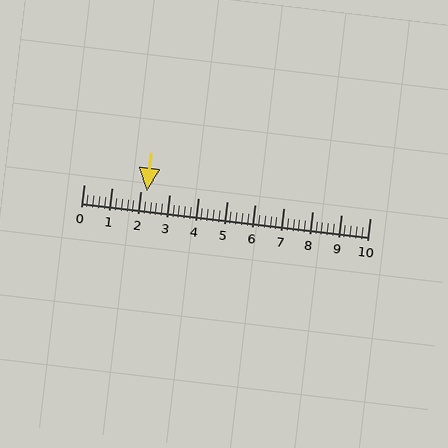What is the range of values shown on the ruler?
The ruler shows values from 0 to 10.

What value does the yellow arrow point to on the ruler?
The yellow arrow points to approximately 2.2.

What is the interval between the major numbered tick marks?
The major tick marks are spaced 1 units apart.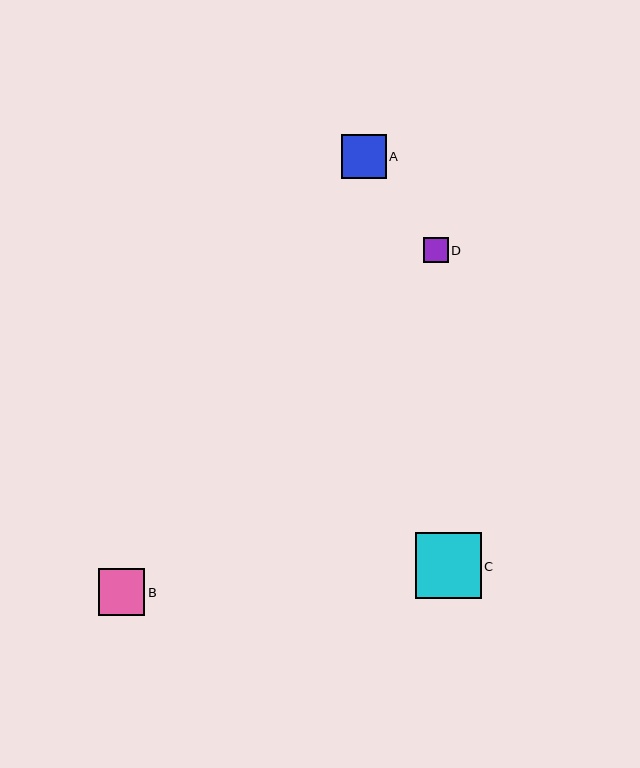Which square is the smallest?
Square D is the smallest with a size of approximately 25 pixels.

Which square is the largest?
Square C is the largest with a size of approximately 66 pixels.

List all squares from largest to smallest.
From largest to smallest: C, B, A, D.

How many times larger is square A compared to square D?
Square A is approximately 1.8 times the size of square D.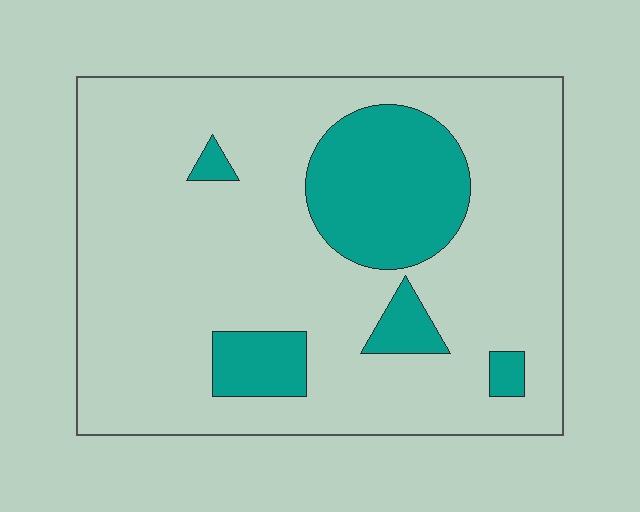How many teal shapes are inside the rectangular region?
5.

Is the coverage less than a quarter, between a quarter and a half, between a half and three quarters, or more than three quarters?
Less than a quarter.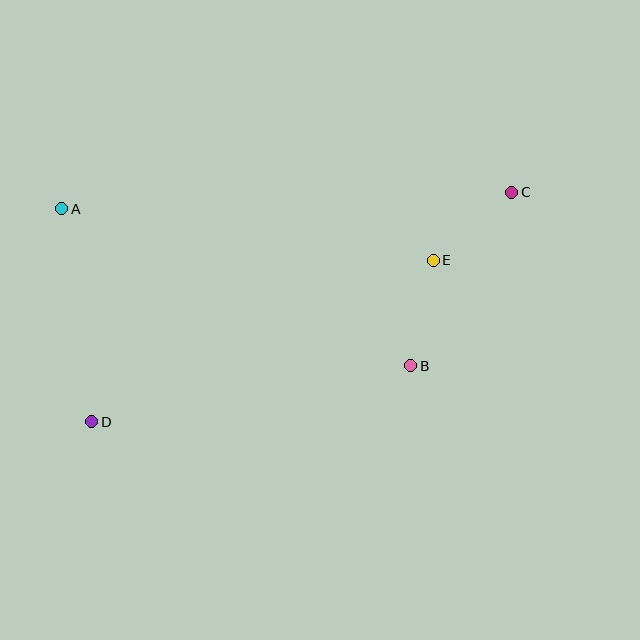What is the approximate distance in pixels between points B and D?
The distance between B and D is approximately 324 pixels.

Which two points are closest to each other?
Points C and E are closest to each other.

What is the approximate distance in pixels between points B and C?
The distance between B and C is approximately 201 pixels.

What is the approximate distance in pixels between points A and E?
The distance between A and E is approximately 375 pixels.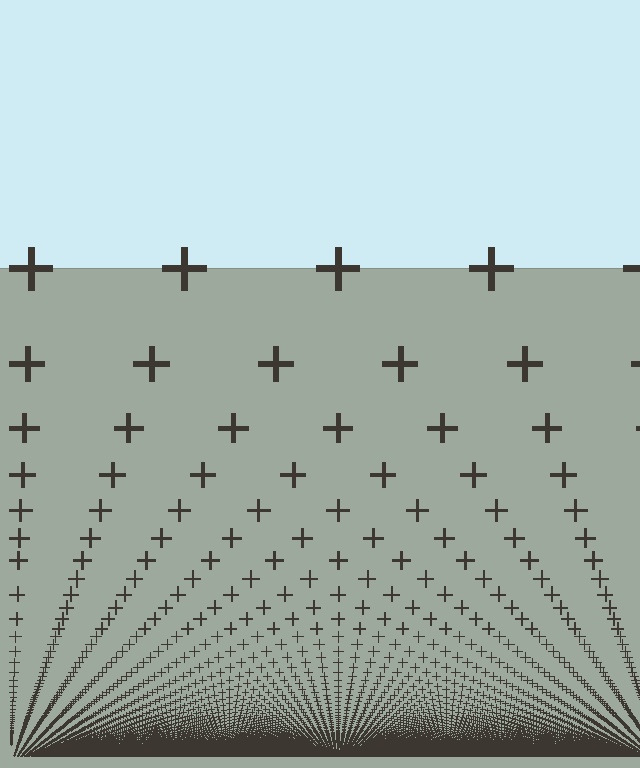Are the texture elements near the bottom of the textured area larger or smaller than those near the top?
Smaller. The gradient is inverted — elements near the bottom are smaller and denser.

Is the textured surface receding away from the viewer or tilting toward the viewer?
The surface appears to tilt toward the viewer. Texture elements get larger and sparser toward the top.